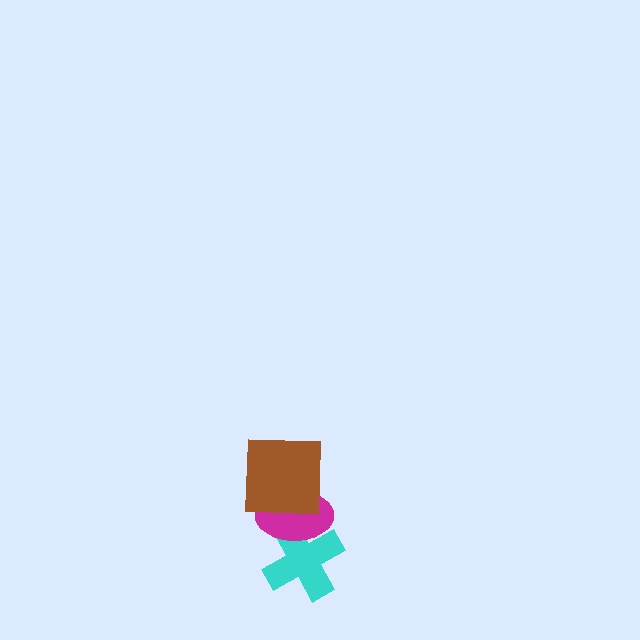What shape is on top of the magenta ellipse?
The brown square is on top of the magenta ellipse.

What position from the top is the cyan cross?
The cyan cross is 3rd from the top.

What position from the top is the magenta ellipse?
The magenta ellipse is 2nd from the top.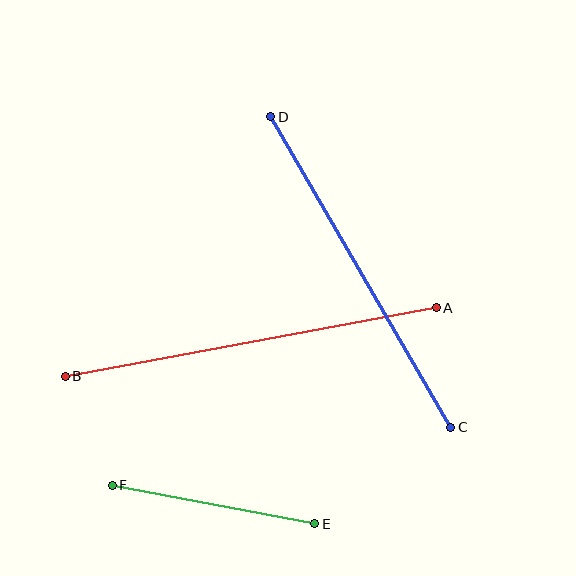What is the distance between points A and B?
The distance is approximately 377 pixels.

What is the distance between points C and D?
The distance is approximately 359 pixels.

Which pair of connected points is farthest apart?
Points A and B are farthest apart.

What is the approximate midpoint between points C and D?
The midpoint is at approximately (361, 272) pixels.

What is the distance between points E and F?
The distance is approximately 206 pixels.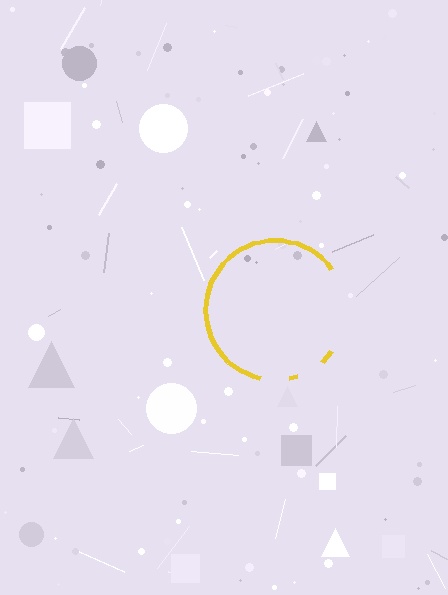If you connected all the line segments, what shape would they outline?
They would outline a circle.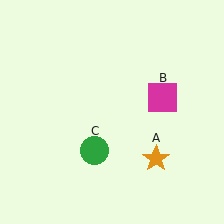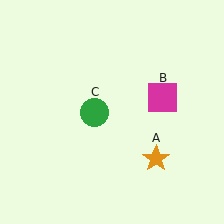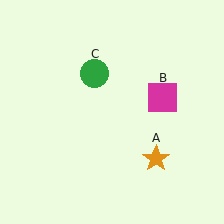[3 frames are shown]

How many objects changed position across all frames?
1 object changed position: green circle (object C).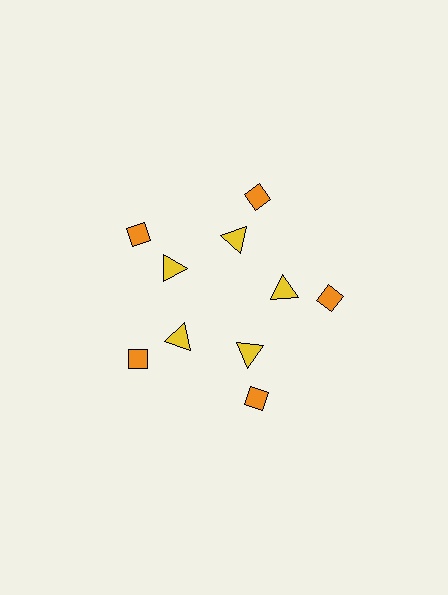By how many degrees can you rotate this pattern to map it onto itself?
The pattern maps onto itself every 72 degrees of rotation.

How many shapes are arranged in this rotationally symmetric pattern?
There are 10 shapes, arranged in 5 groups of 2.